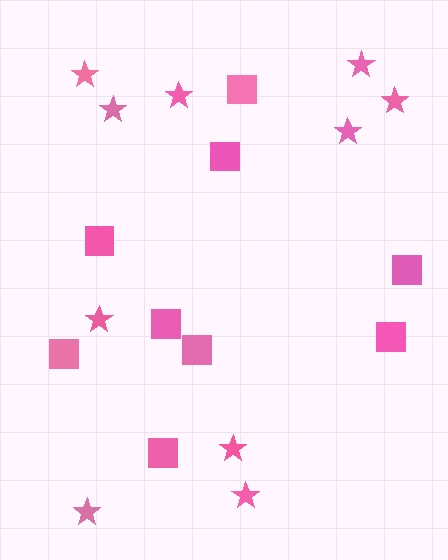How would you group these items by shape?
There are 2 groups: one group of squares (9) and one group of stars (10).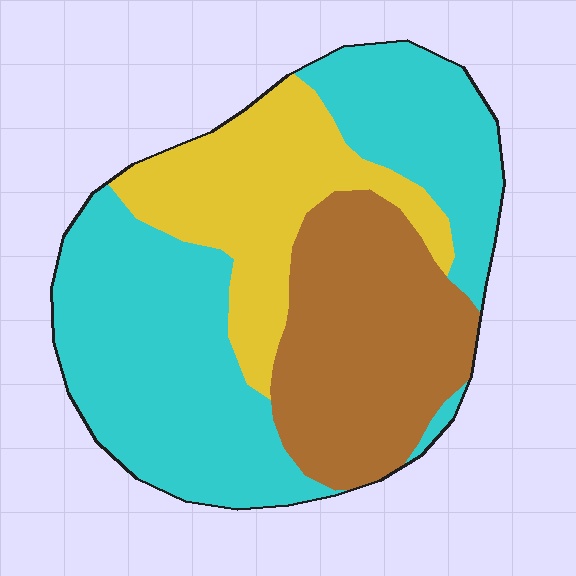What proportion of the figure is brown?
Brown covers around 30% of the figure.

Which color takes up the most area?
Cyan, at roughly 50%.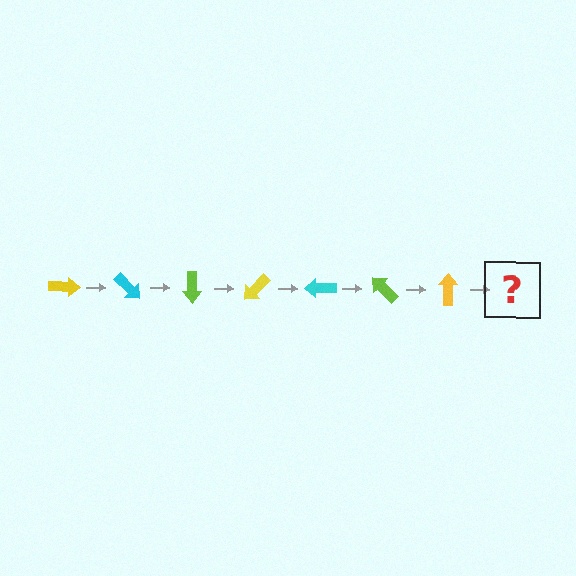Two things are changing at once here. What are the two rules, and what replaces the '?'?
The two rules are that it rotates 45 degrees each step and the color cycles through yellow, cyan, and lime. The '?' should be a cyan arrow, rotated 315 degrees from the start.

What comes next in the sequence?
The next element should be a cyan arrow, rotated 315 degrees from the start.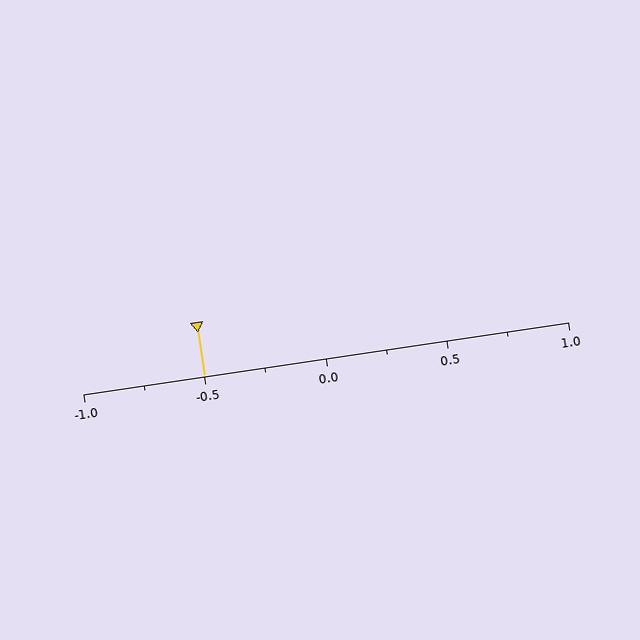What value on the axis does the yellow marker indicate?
The marker indicates approximately -0.5.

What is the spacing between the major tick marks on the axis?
The major ticks are spaced 0.5 apart.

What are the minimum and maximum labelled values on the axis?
The axis runs from -1.0 to 1.0.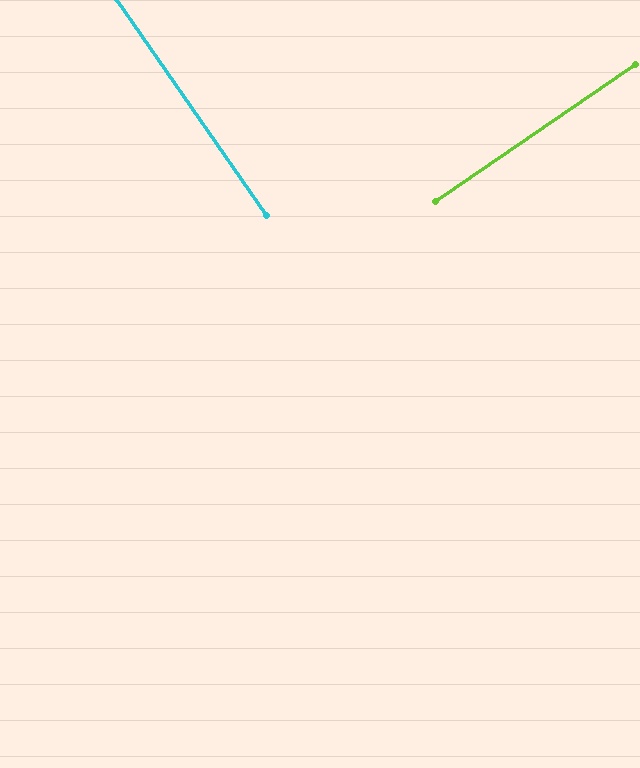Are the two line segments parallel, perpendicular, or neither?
Perpendicular — they meet at approximately 90°.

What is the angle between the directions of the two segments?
Approximately 90 degrees.